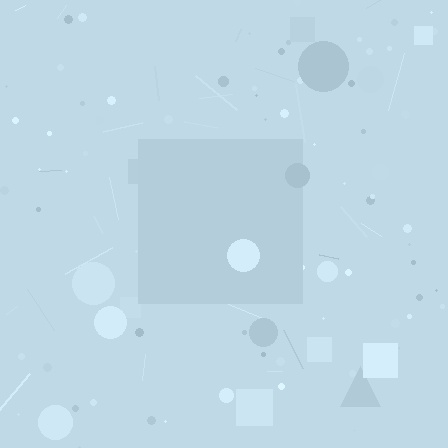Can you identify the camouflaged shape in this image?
The camouflaged shape is a square.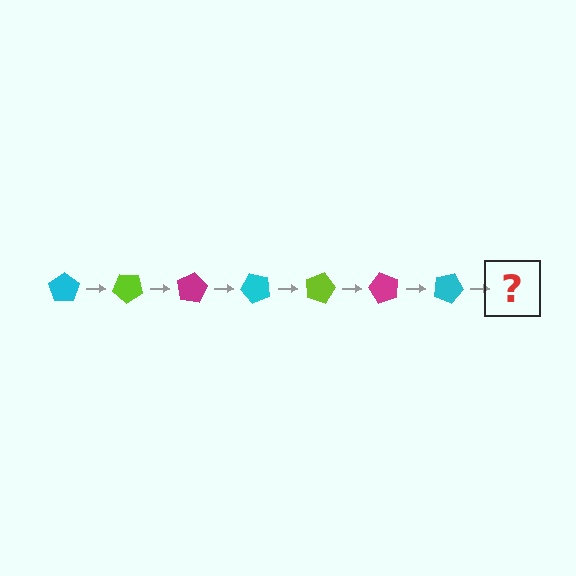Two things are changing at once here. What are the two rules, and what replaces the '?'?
The two rules are that it rotates 40 degrees each step and the color cycles through cyan, lime, and magenta. The '?' should be a lime pentagon, rotated 280 degrees from the start.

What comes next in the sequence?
The next element should be a lime pentagon, rotated 280 degrees from the start.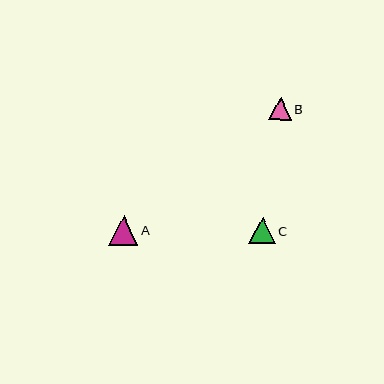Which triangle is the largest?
Triangle A is the largest with a size of approximately 30 pixels.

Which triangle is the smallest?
Triangle B is the smallest with a size of approximately 23 pixels.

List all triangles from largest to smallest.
From largest to smallest: A, C, B.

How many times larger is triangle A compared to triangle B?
Triangle A is approximately 1.3 times the size of triangle B.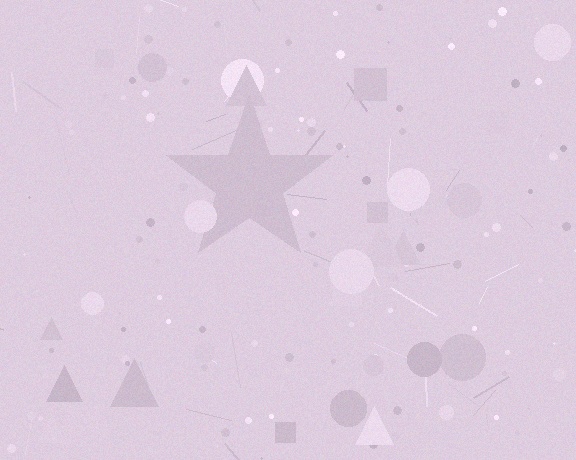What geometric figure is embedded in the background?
A star is embedded in the background.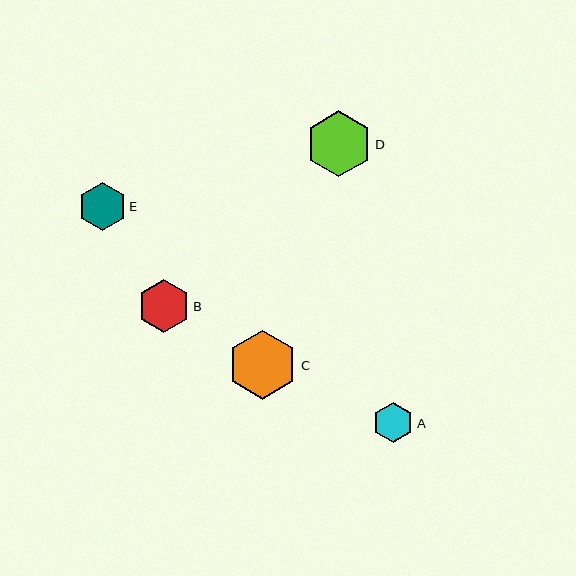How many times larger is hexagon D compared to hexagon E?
Hexagon D is approximately 1.4 times the size of hexagon E.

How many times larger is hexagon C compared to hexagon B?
Hexagon C is approximately 1.3 times the size of hexagon B.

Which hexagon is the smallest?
Hexagon A is the smallest with a size of approximately 41 pixels.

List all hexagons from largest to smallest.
From largest to smallest: C, D, B, E, A.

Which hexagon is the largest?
Hexagon C is the largest with a size of approximately 69 pixels.